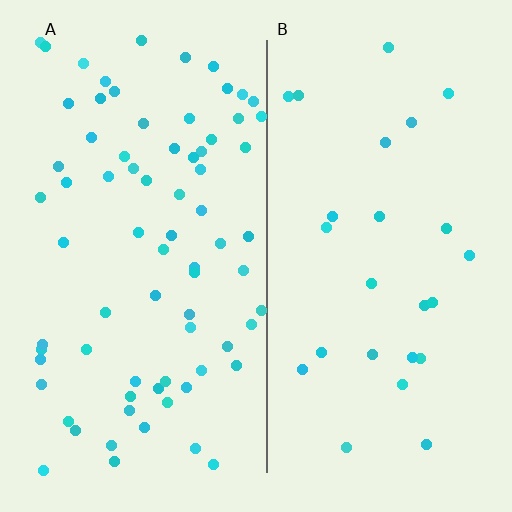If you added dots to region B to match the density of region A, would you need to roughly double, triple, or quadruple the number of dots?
Approximately triple.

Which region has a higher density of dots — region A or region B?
A (the left).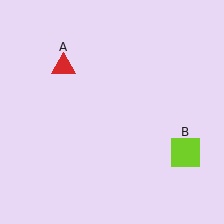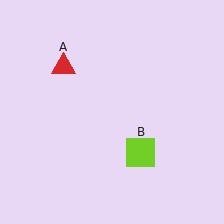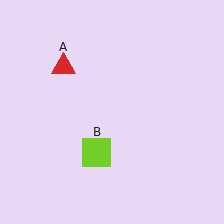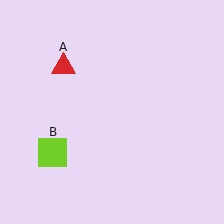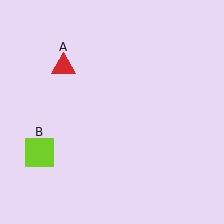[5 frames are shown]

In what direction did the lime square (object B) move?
The lime square (object B) moved left.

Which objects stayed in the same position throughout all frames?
Red triangle (object A) remained stationary.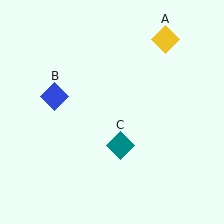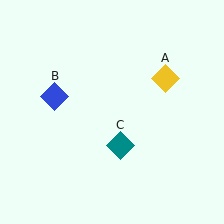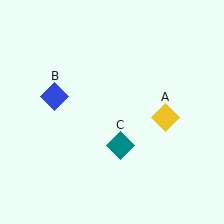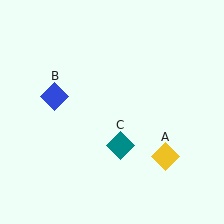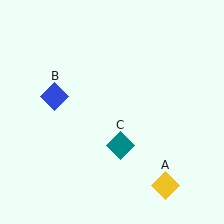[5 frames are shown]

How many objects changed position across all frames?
1 object changed position: yellow diamond (object A).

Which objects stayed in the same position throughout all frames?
Blue diamond (object B) and teal diamond (object C) remained stationary.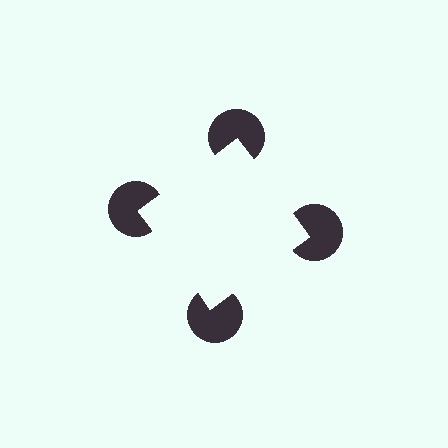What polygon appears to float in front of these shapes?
An illusory square — its edges are inferred from the aligned wedge cuts in the pac-man discs, not physically drawn.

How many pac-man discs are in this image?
There are 4 — one at each vertex of the illusory square.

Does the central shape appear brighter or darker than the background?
It typically appears slightly brighter than the background, even though no actual brightness change is drawn.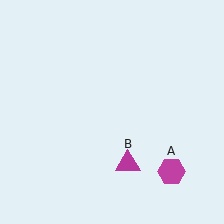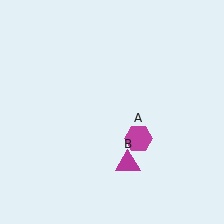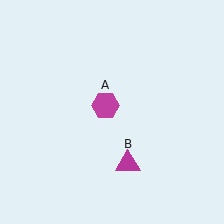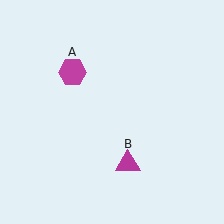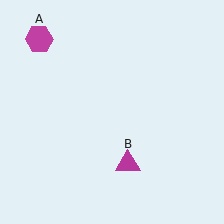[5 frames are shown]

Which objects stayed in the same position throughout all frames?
Magenta triangle (object B) remained stationary.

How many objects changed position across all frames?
1 object changed position: magenta hexagon (object A).